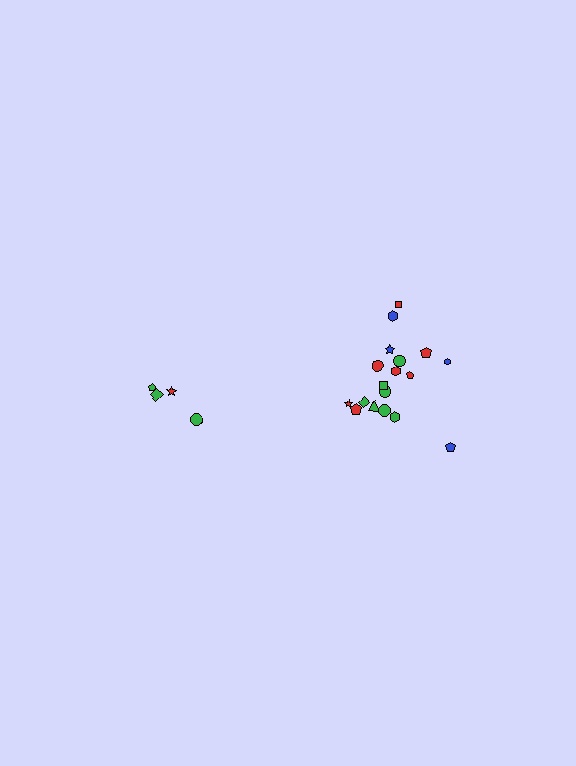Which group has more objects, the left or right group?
The right group.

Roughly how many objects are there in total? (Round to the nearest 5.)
Roughly 20 objects in total.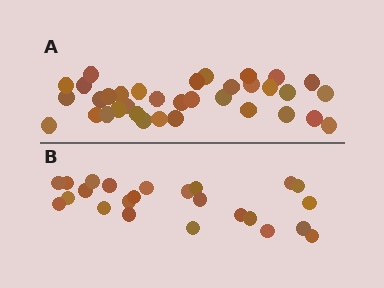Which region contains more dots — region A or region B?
Region A (the top region) has more dots.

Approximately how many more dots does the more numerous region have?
Region A has roughly 12 or so more dots than region B.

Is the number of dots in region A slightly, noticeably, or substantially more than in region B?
Region A has substantially more. The ratio is roughly 1.5 to 1.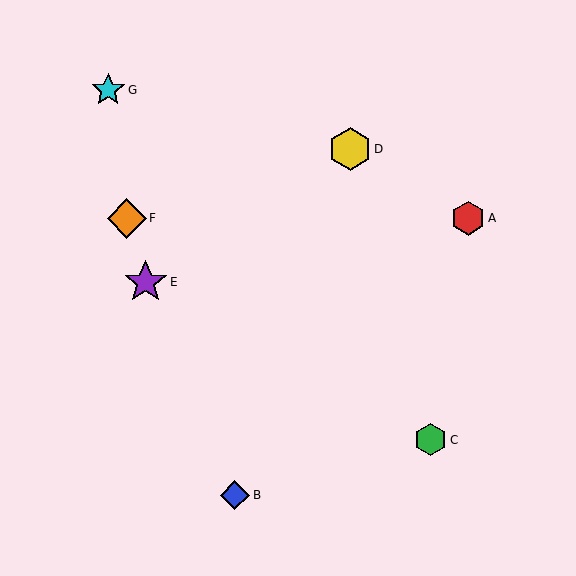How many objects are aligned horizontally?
2 objects (A, F) are aligned horizontally.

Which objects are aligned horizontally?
Objects A, F are aligned horizontally.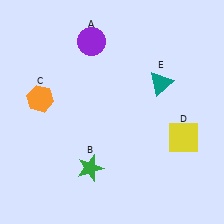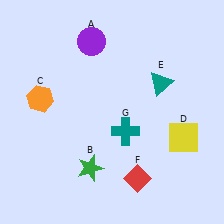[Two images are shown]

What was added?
A red diamond (F), a teal cross (G) were added in Image 2.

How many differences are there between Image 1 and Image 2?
There are 2 differences between the two images.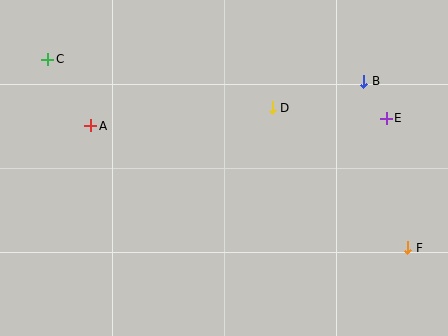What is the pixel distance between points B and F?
The distance between B and F is 173 pixels.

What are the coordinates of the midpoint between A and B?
The midpoint between A and B is at (227, 103).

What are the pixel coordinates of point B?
Point B is at (364, 81).